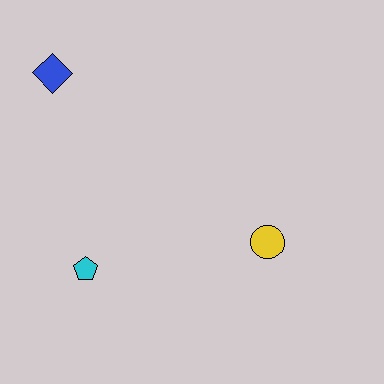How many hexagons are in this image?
There are no hexagons.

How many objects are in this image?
There are 3 objects.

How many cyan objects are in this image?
There is 1 cyan object.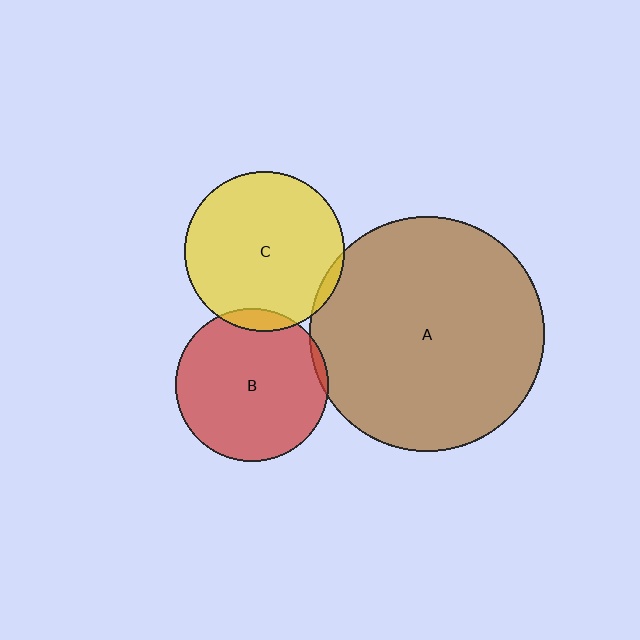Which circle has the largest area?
Circle A (brown).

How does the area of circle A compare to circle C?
Approximately 2.2 times.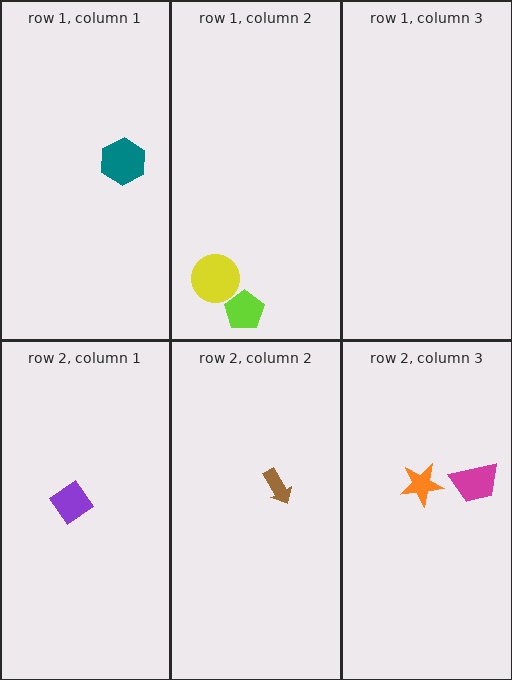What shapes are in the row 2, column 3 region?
The orange star, the magenta trapezoid.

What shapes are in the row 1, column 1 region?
The teal hexagon.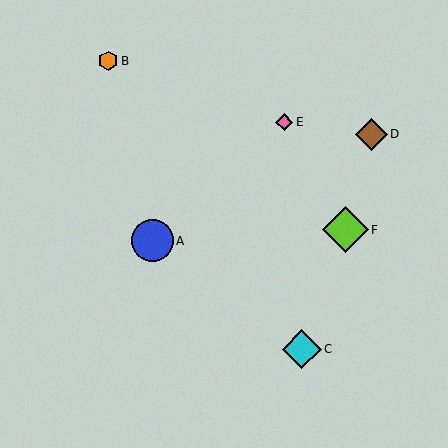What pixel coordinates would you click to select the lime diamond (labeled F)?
Click at (345, 230) to select the lime diamond F.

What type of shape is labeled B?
Shape B is an orange hexagon.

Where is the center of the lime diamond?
The center of the lime diamond is at (345, 230).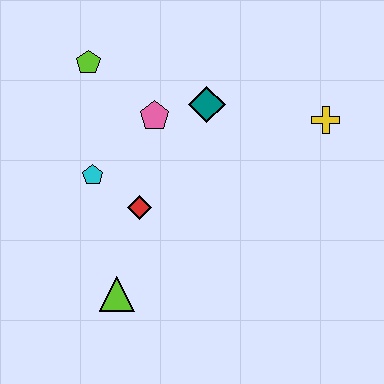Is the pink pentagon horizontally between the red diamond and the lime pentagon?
No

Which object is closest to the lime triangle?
The red diamond is closest to the lime triangle.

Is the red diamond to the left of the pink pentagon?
Yes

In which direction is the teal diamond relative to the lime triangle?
The teal diamond is above the lime triangle.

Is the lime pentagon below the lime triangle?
No